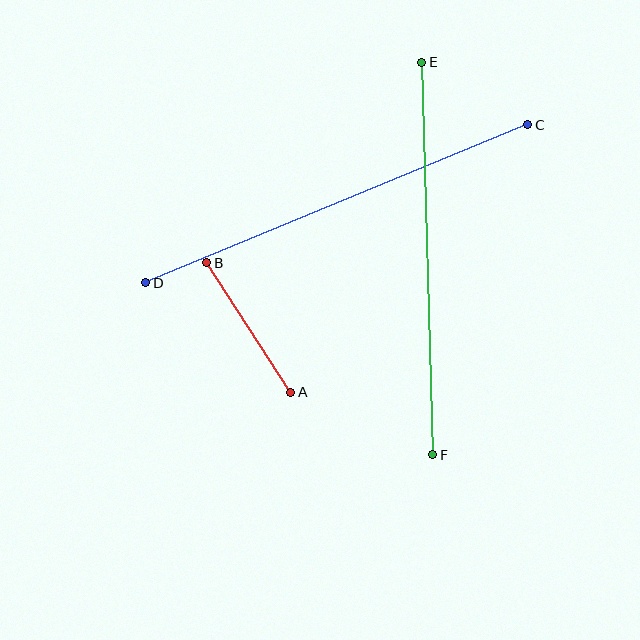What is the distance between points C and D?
The distance is approximately 413 pixels.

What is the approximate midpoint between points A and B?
The midpoint is at approximately (249, 327) pixels.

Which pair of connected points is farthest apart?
Points C and D are farthest apart.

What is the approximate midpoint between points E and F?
The midpoint is at approximately (427, 258) pixels.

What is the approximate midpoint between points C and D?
The midpoint is at approximately (337, 204) pixels.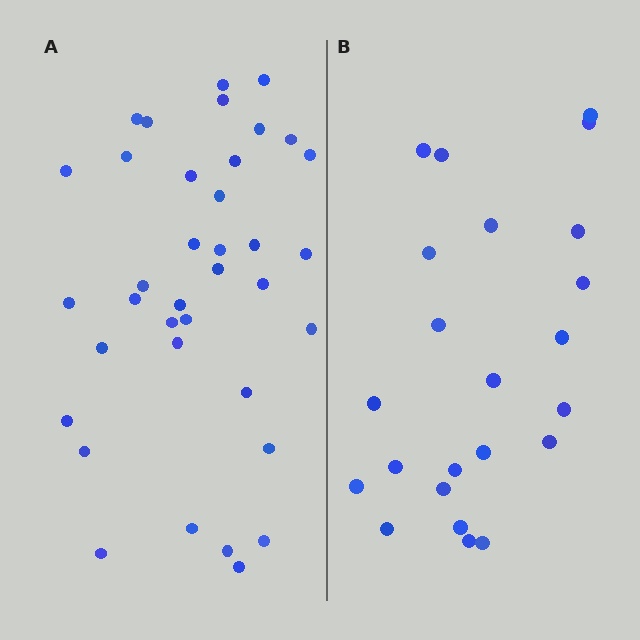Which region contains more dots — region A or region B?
Region A (the left region) has more dots.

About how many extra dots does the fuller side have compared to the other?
Region A has approximately 15 more dots than region B.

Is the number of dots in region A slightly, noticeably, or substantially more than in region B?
Region A has substantially more. The ratio is roughly 1.6 to 1.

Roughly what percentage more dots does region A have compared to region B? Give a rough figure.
About 60% more.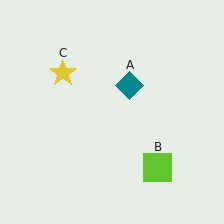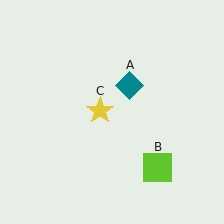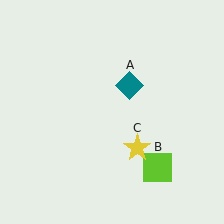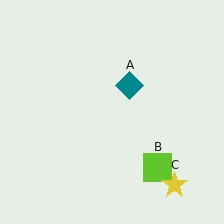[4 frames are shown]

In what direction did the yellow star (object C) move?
The yellow star (object C) moved down and to the right.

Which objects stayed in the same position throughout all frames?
Teal diamond (object A) and lime square (object B) remained stationary.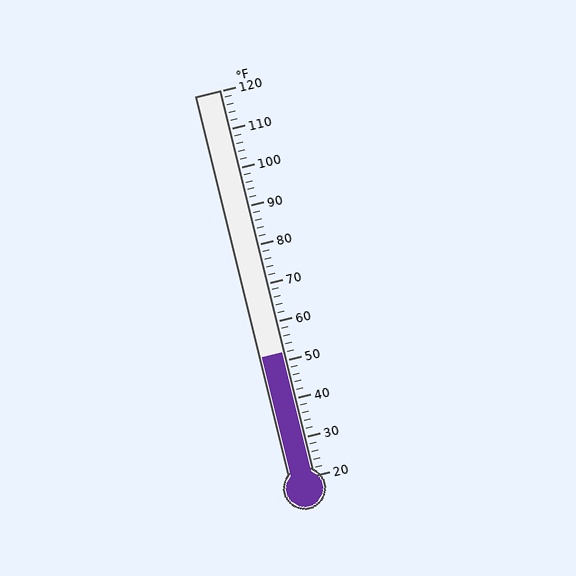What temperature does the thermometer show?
The thermometer shows approximately 52°F.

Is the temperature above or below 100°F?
The temperature is below 100°F.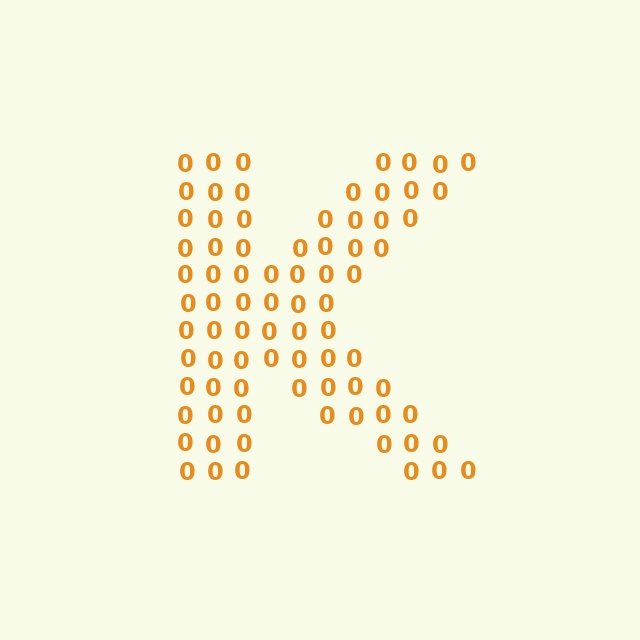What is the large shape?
The large shape is the letter K.